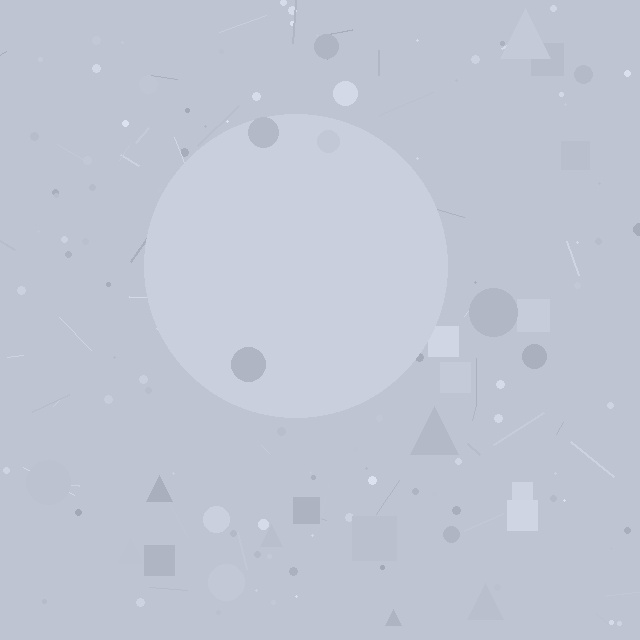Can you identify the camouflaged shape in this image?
The camouflaged shape is a circle.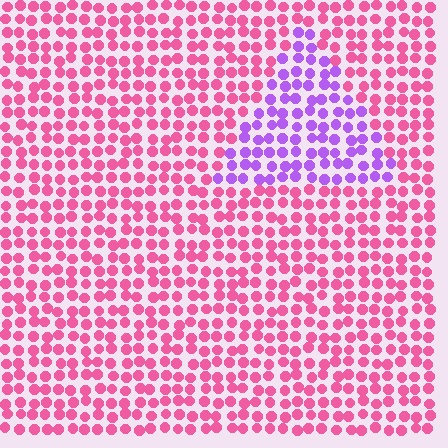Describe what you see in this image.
The image is filled with small pink elements in a uniform arrangement. A triangle-shaped region is visible where the elements are tinted to a slightly different hue, forming a subtle color boundary.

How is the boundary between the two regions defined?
The boundary is defined purely by a slight shift in hue (about 56 degrees). Spacing, size, and orientation are identical on both sides.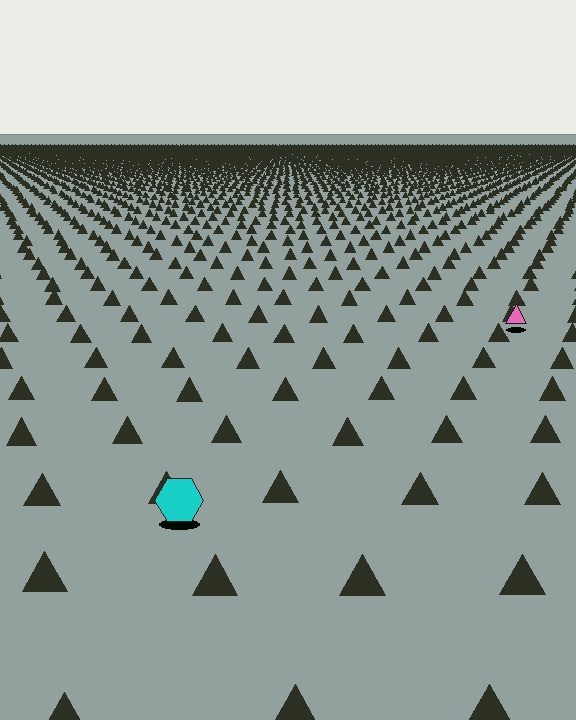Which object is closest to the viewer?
The cyan hexagon is closest. The texture marks near it are larger and more spread out.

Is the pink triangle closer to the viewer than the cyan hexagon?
No. The cyan hexagon is closer — you can tell from the texture gradient: the ground texture is coarser near it.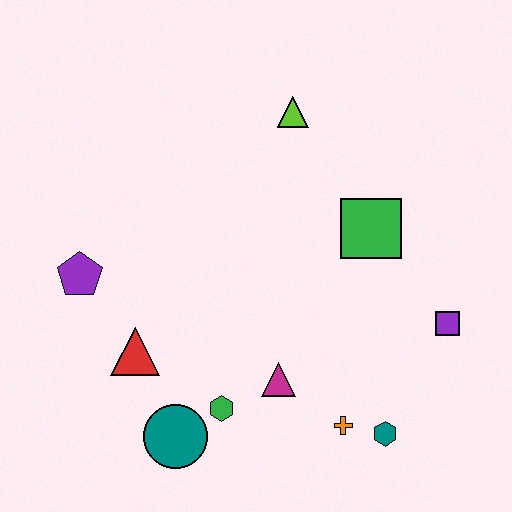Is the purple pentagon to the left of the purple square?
Yes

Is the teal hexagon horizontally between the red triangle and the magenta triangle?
No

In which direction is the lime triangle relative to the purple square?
The lime triangle is above the purple square.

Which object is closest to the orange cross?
The teal hexagon is closest to the orange cross.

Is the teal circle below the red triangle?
Yes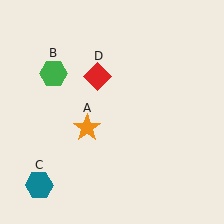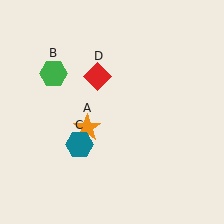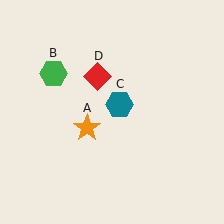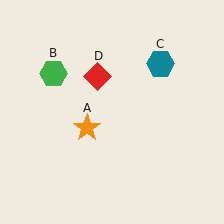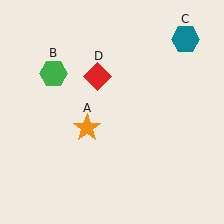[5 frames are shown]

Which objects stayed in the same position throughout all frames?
Orange star (object A) and green hexagon (object B) and red diamond (object D) remained stationary.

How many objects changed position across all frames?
1 object changed position: teal hexagon (object C).